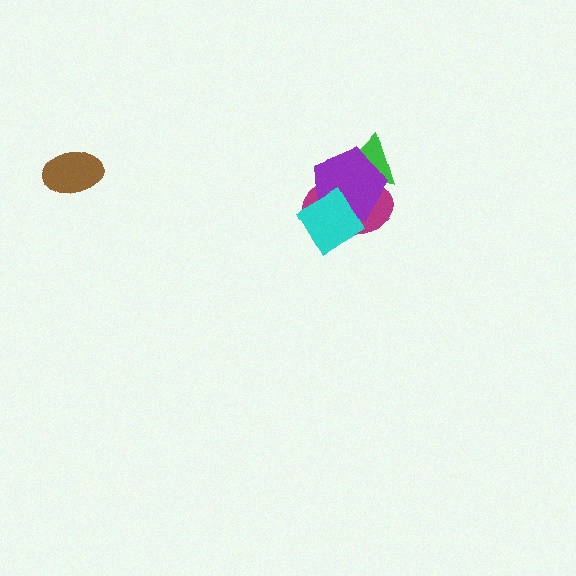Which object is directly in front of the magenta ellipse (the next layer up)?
The purple pentagon is directly in front of the magenta ellipse.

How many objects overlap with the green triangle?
2 objects overlap with the green triangle.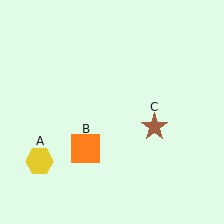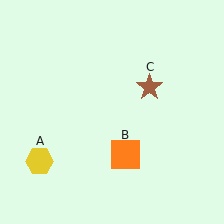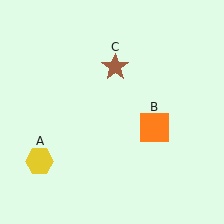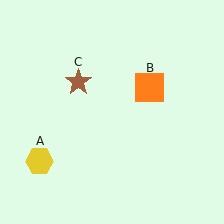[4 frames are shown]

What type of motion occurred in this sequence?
The orange square (object B), brown star (object C) rotated counterclockwise around the center of the scene.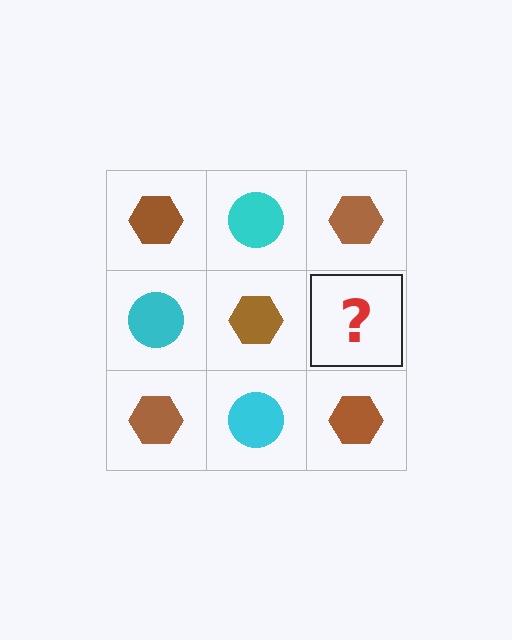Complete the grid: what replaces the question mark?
The question mark should be replaced with a cyan circle.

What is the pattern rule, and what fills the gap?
The rule is that it alternates brown hexagon and cyan circle in a checkerboard pattern. The gap should be filled with a cyan circle.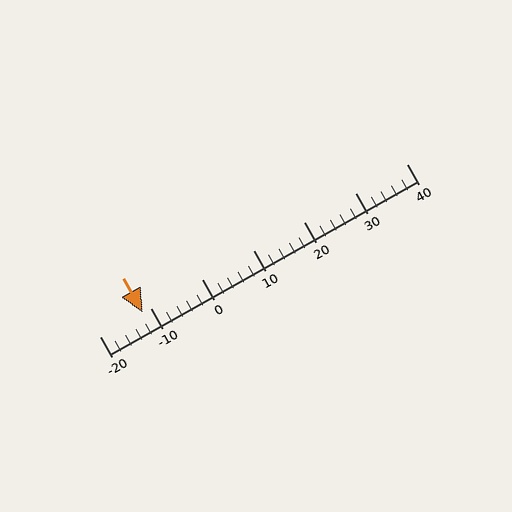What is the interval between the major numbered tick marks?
The major tick marks are spaced 10 units apart.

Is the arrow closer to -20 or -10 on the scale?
The arrow is closer to -10.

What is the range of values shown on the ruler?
The ruler shows values from -20 to 40.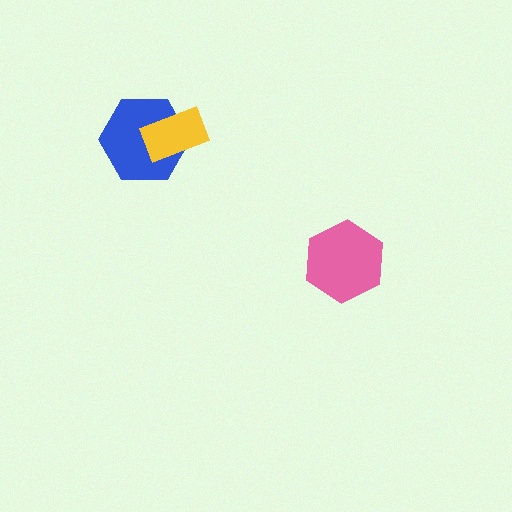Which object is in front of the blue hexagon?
The yellow rectangle is in front of the blue hexagon.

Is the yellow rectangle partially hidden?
No, no other shape covers it.